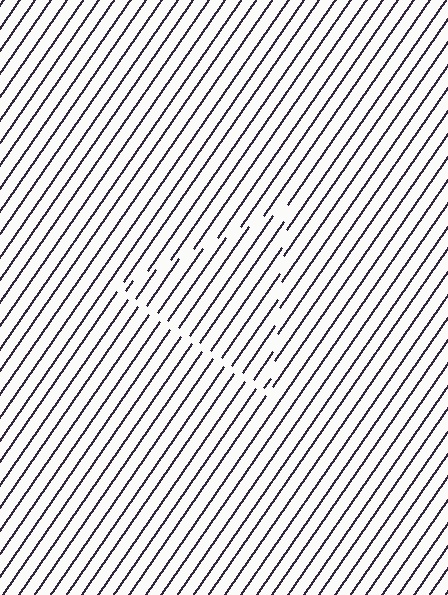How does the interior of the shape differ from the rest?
The interior of the shape contains the same grating, shifted by half a period — the contour is defined by the phase discontinuity where line-ends from the inner and outer gratings abut.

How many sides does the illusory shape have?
3 sides — the line-ends trace a triangle.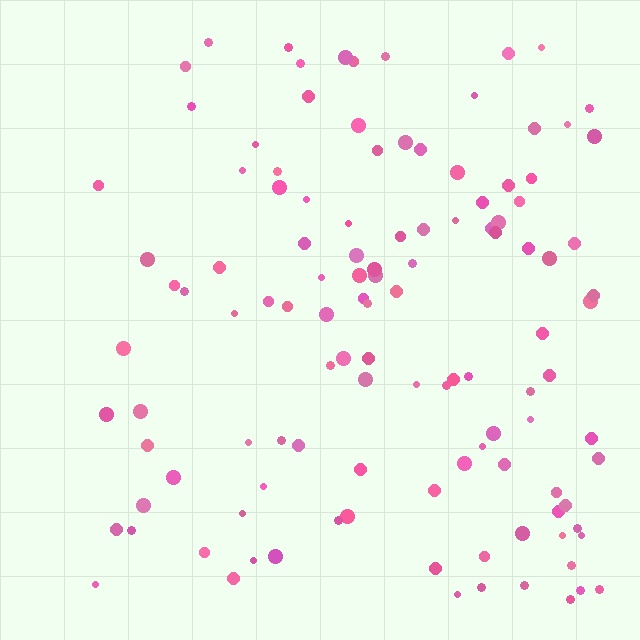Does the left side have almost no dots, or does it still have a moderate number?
Still a moderate number, just noticeably fewer than the right.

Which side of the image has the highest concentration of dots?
The right.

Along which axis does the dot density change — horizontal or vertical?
Horizontal.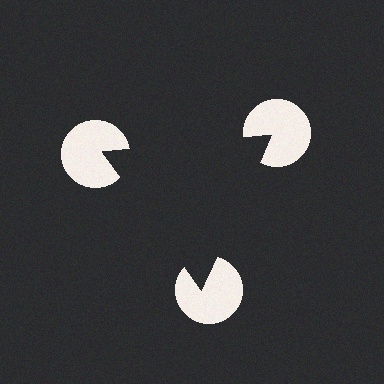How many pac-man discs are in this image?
There are 3 — one at each vertex of the illusory triangle.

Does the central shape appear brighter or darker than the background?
It typically appears slightly darker than the background, even though no actual brightness change is drawn.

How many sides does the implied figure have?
3 sides.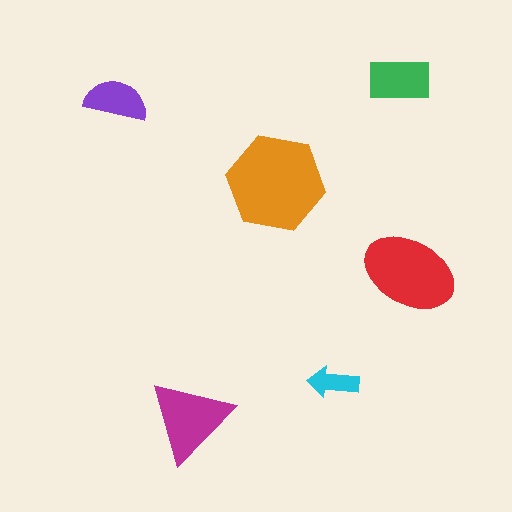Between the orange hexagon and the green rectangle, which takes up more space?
The orange hexagon.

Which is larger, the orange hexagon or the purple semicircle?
The orange hexagon.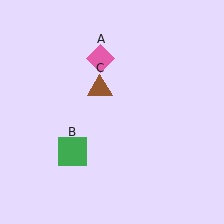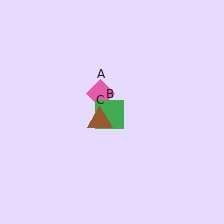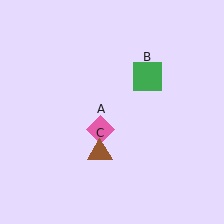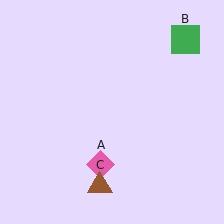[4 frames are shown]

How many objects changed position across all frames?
3 objects changed position: pink diamond (object A), green square (object B), brown triangle (object C).